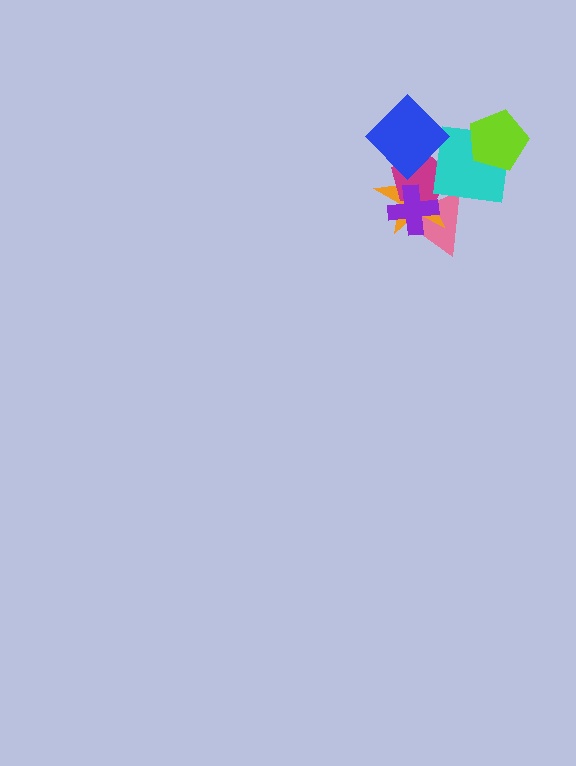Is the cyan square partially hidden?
Yes, it is partially covered by another shape.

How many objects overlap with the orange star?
5 objects overlap with the orange star.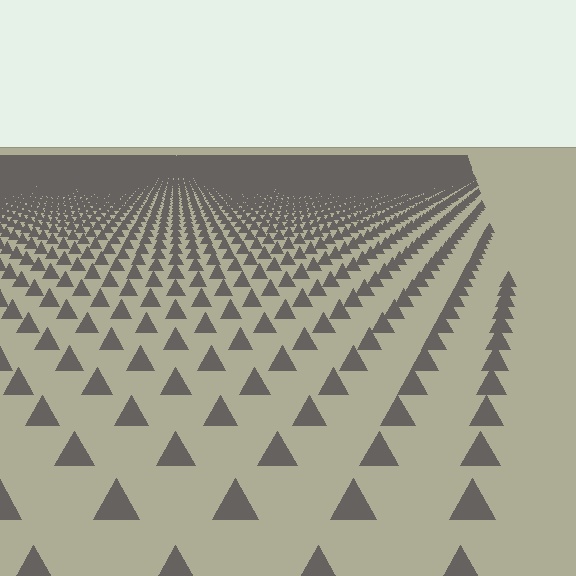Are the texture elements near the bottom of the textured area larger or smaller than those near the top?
Larger. Near the bottom, elements are closer to the viewer and appear at a bigger on-screen size.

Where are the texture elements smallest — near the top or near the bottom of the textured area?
Near the top.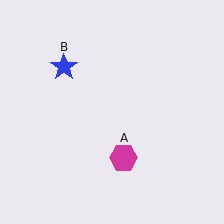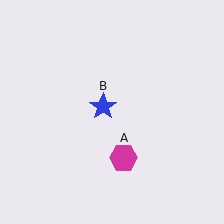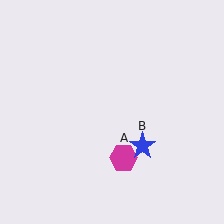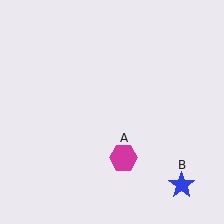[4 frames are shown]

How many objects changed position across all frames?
1 object changed position: blue star (object B).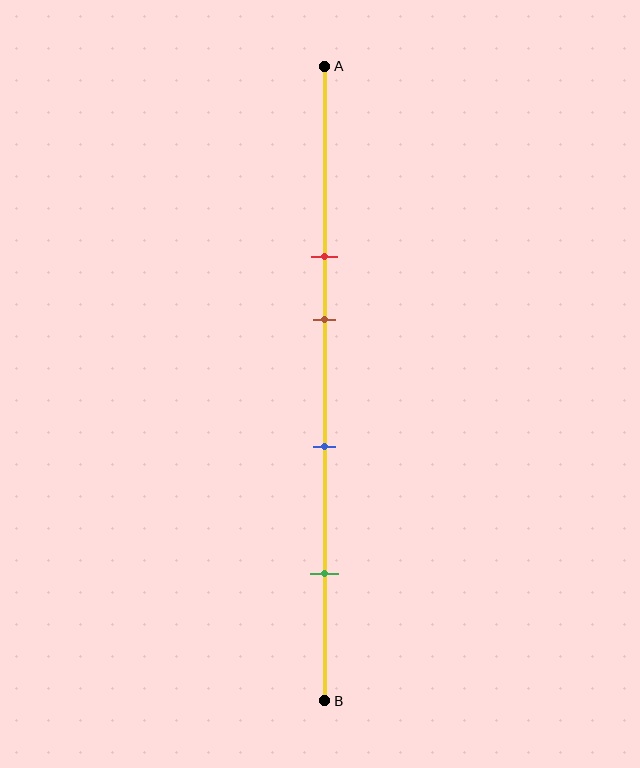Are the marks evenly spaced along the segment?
No, the marks are not evenly spaced.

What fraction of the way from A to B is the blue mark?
The blue mark is approximately 60% (0.6) of the way from A to B.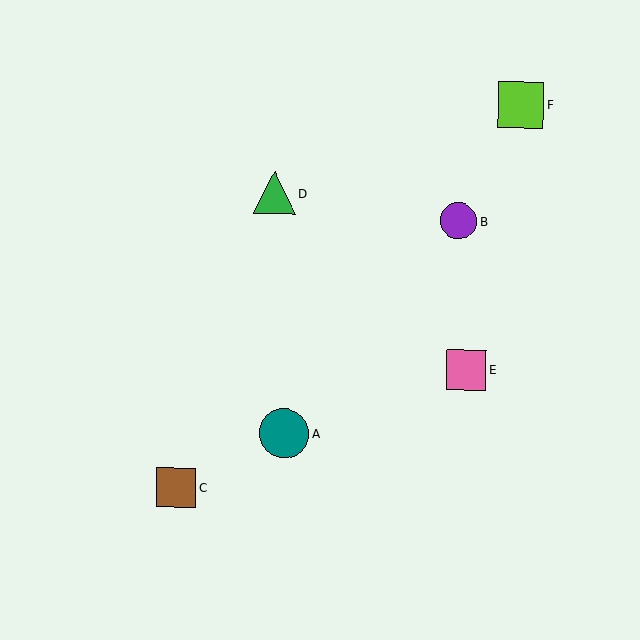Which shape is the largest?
The teal circle (labeled A) is the largest.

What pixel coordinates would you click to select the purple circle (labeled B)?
Click at (458, 221) to select the purple circle B.